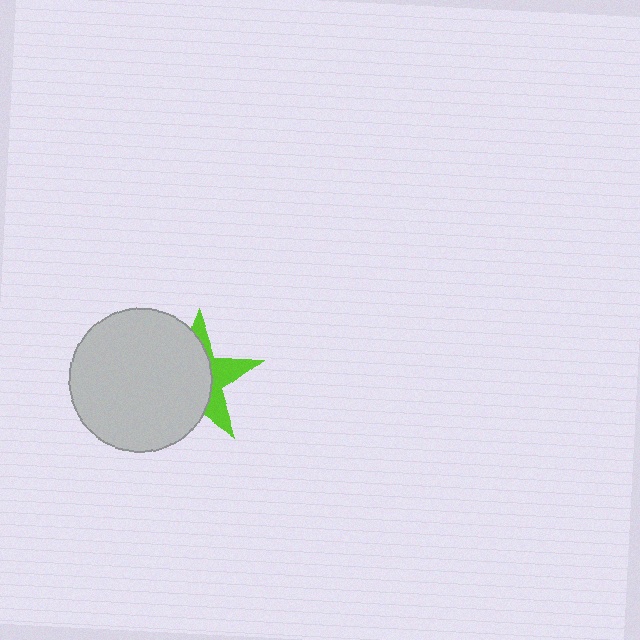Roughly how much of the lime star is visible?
A small part of it is visible (roughly 36%).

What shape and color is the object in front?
The object in front is a light gray circle.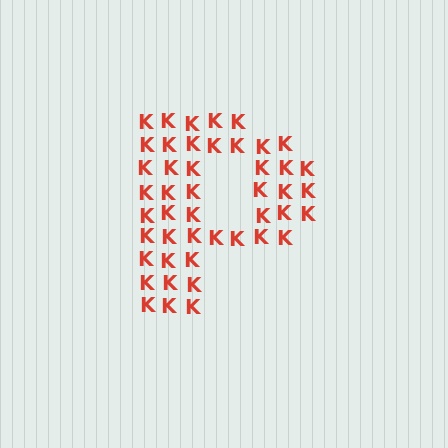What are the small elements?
The small elements are letter K's.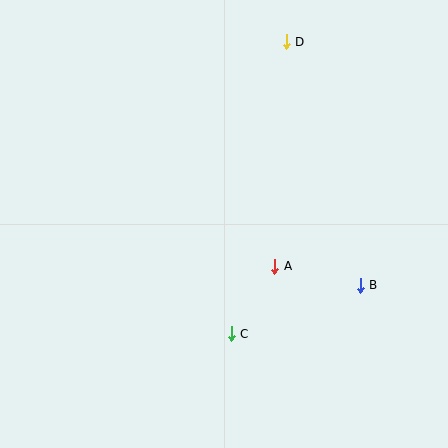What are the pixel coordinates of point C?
Point C is at (231, 334).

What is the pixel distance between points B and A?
The distance between B and A is 88 pixels.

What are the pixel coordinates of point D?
Point D is at (286, 42).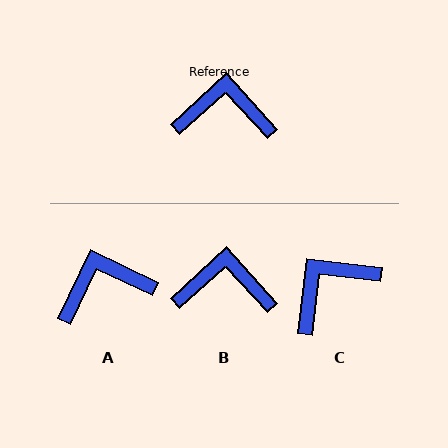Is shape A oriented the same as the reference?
No, it is off by about 22 degrees.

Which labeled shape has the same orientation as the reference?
B.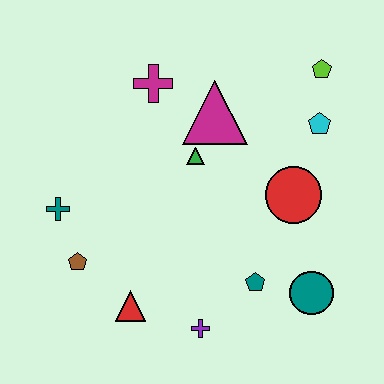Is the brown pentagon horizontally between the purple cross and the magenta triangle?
No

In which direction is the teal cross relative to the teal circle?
The teal cross is to the left of the teal circle.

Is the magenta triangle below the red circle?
No